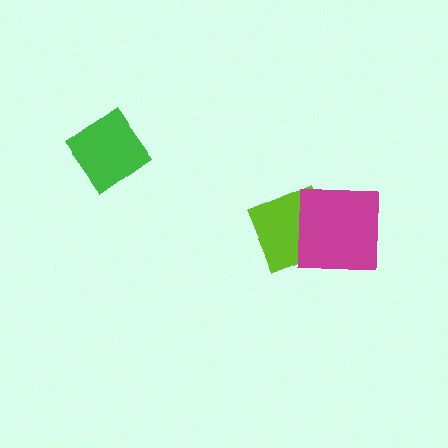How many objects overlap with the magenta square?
1 object overlaps with the magenta square.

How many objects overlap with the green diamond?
0 objects overlap with the green diamond.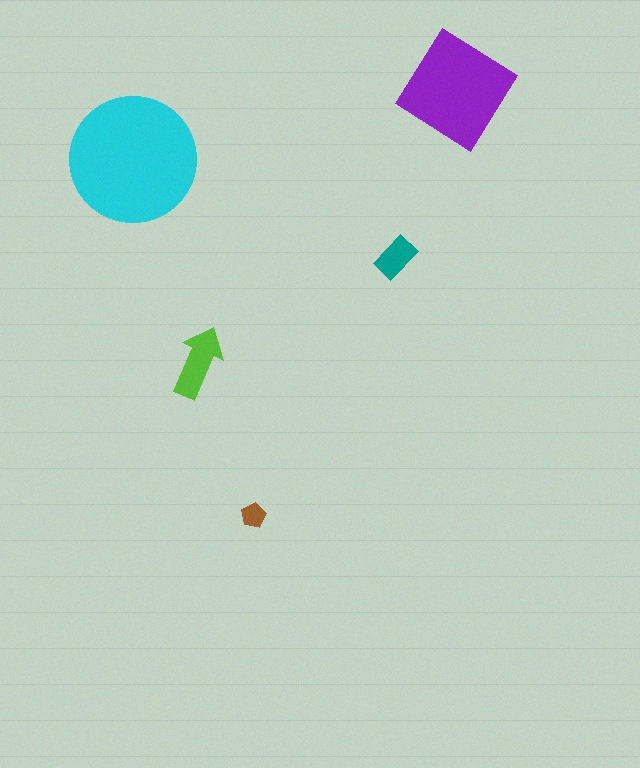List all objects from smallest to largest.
The brown pentagon, the teal rectangle, the lime arrow, the purple diamond, the cyan circle.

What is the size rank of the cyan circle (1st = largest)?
1st.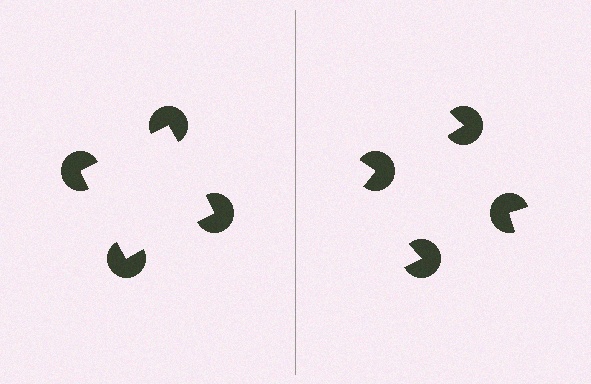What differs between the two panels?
The pac-man discs are positioned identically on both sides; only the wedge orientations differ. On the left they align to a square; on the right they are misaligned.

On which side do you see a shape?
An illusory square appears on the left side. On the right side the wedge cuts are rotated, so no coherent shape forms.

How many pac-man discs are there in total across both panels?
8 — 4 on each side.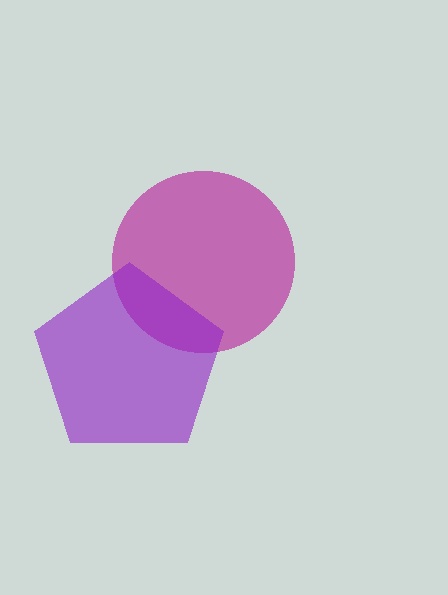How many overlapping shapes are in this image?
There are 2 overlapping shapes in the image.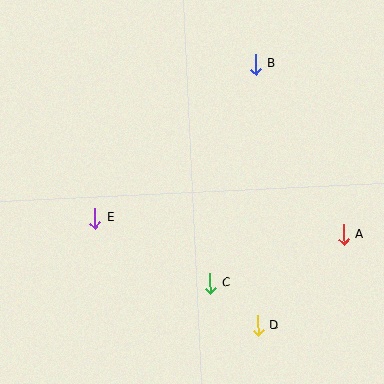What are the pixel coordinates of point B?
Point B is at (255, 64).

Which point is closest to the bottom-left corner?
Point E is closest to the bottom-left corner.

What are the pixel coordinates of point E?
Point E is at (95, 218).